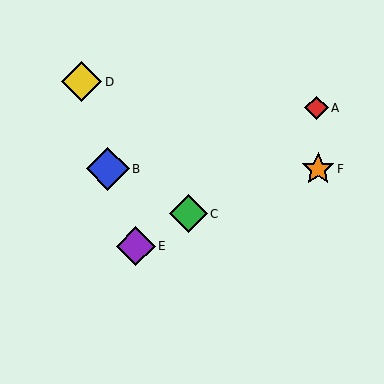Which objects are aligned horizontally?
Objects B, F are aligned horizontally.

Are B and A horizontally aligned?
No, B is at y≈169 and A is at y≈108.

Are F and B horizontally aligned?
Yes, both are at y≈169.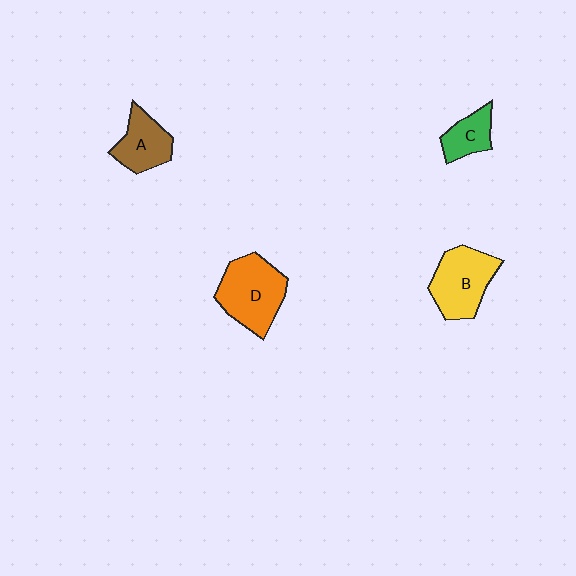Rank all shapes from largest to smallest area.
From largest to smallest: D (orange), B (yellow), A (brown), C (green).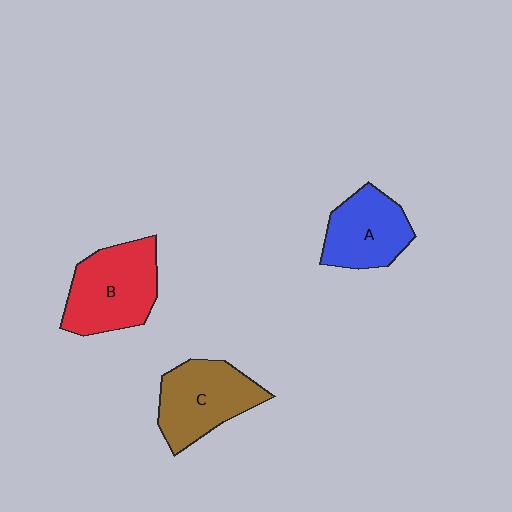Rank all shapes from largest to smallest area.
From largest to smallest: B (red), C (brown), A (blue).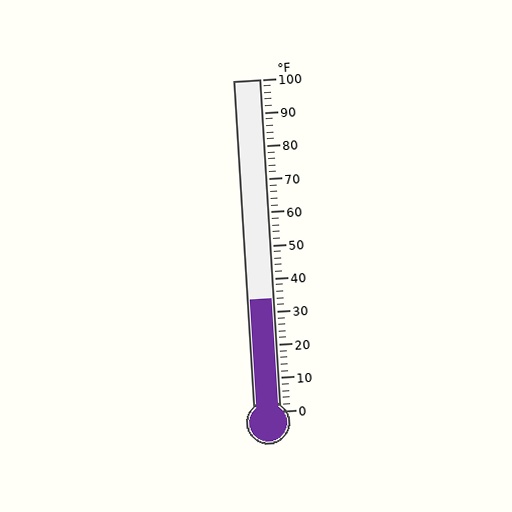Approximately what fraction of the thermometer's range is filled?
The thermometer is filled to approximately 35% of its range.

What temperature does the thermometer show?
The thermometer shows approximately 34°F.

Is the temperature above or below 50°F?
The temperature is below 50°F.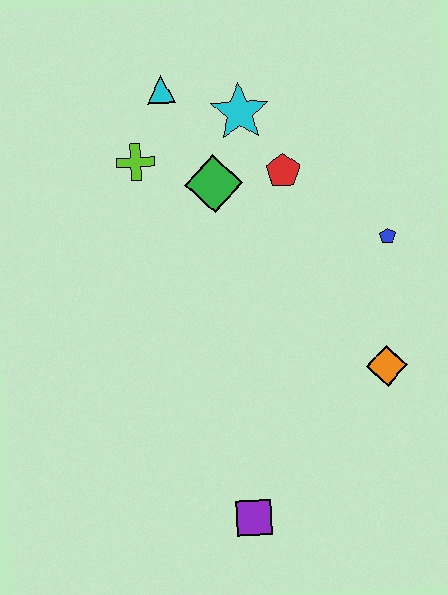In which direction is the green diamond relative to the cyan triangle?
The green diamond is below the cyan triangle.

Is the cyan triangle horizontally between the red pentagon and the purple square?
No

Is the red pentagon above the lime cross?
No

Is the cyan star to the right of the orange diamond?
No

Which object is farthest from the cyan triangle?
The purple square is farthest from the cyan triangle.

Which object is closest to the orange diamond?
The blue pentagon is closest to the orange diamond.